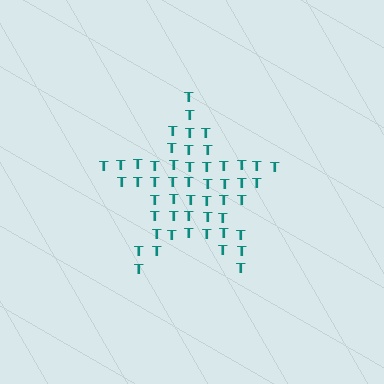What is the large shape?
The large shape is a star.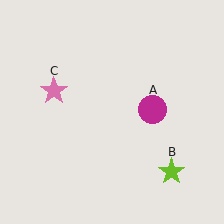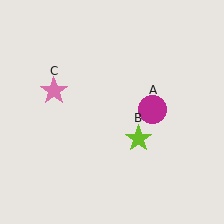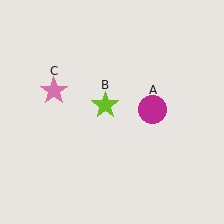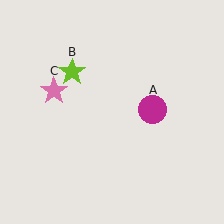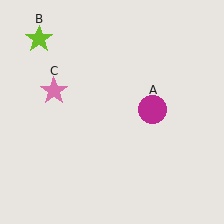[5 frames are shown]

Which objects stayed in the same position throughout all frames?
Magenta circle (object A) and pink star (object C) remained stationary.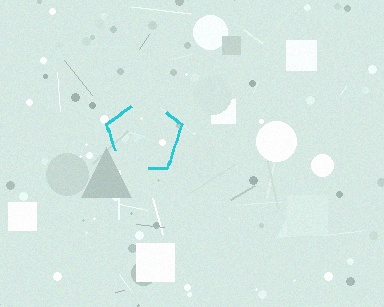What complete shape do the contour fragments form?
The contour fragments form a pentagon.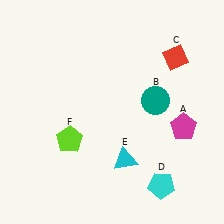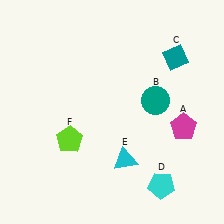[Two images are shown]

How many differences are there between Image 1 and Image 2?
There is 1 difference between the two images.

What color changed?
The diamond (C) changed from red in Image 1 to teal in Image 2.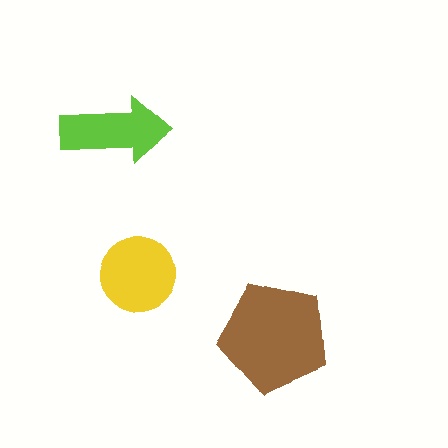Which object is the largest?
The brown pentagon.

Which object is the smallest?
The lime arrow.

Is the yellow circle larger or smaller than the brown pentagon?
Smaller.